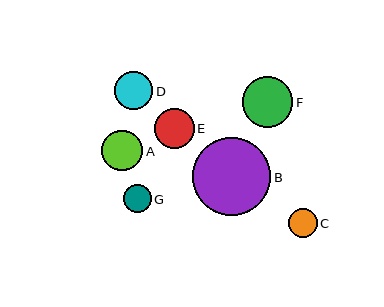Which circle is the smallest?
Circle G is the smallest with a size of approximately 27 pixels.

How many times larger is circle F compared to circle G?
Circle F is approximately 1.8 times the size of circle G.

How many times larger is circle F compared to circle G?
Circle F is approximately 1.8 times the size of circle G.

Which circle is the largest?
Circle B is the largest with a size of approximately 78 pixels.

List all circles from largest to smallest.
From largest to smallest: B, F, A, E, D, C, G.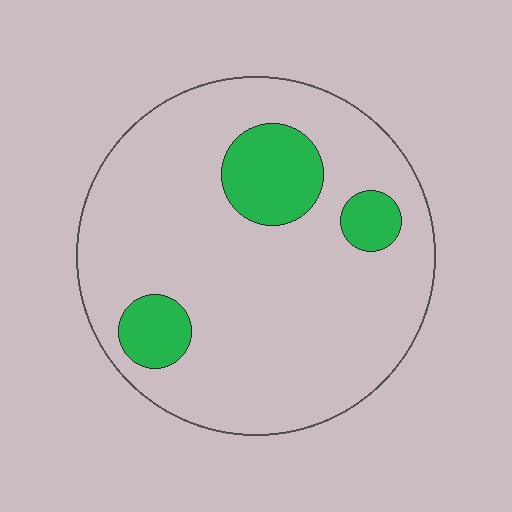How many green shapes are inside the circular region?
3.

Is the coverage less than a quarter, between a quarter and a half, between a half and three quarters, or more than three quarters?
Less than a quarter.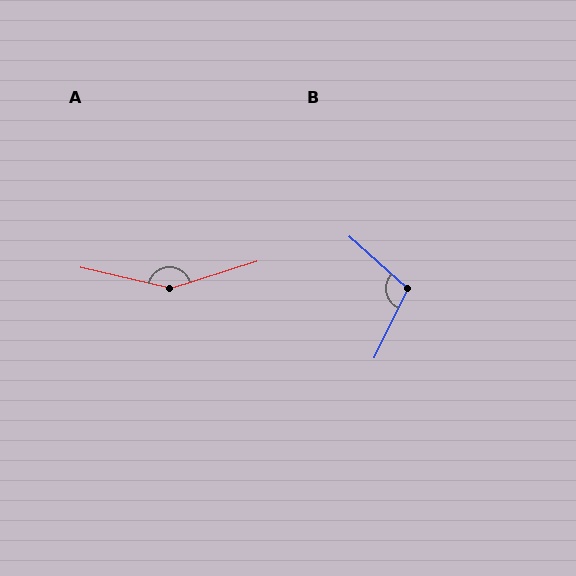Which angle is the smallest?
B, at approximately 106 degrees.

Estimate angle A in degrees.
Approximately 149 degrees.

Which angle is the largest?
A, at approximately 149 degrees.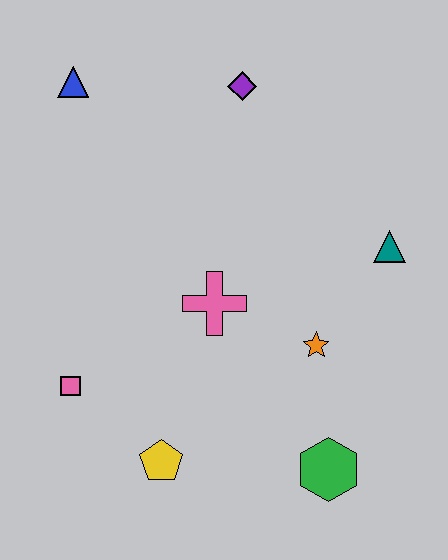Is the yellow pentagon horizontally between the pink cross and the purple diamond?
No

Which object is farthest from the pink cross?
The blue triangle is farthest from the pink cross.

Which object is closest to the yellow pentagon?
The pink square is closest to the yellow pentagon.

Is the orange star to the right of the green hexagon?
No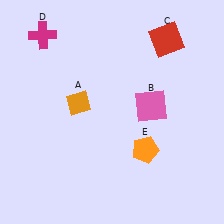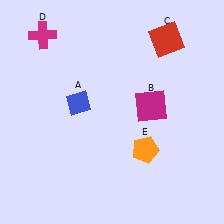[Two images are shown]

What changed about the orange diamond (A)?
In Image 1, A is orange. In Image 2, it changed to blue.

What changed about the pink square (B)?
In Image 1, B is pink. In Image 2, it changed to magenta.